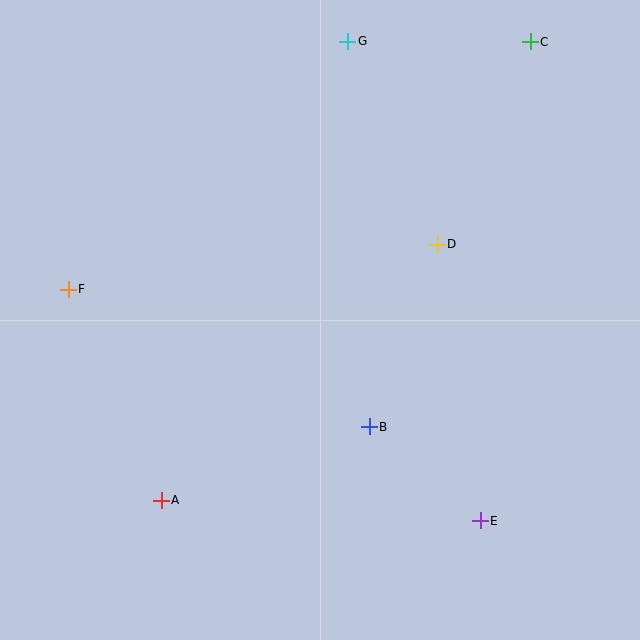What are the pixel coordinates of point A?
Point A is at (161, 500).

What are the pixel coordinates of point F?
Point F is at (68, 289).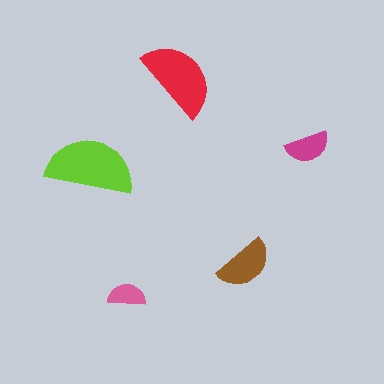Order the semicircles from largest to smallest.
the lime one, the red one, the brown one, the magenta one, the pink one.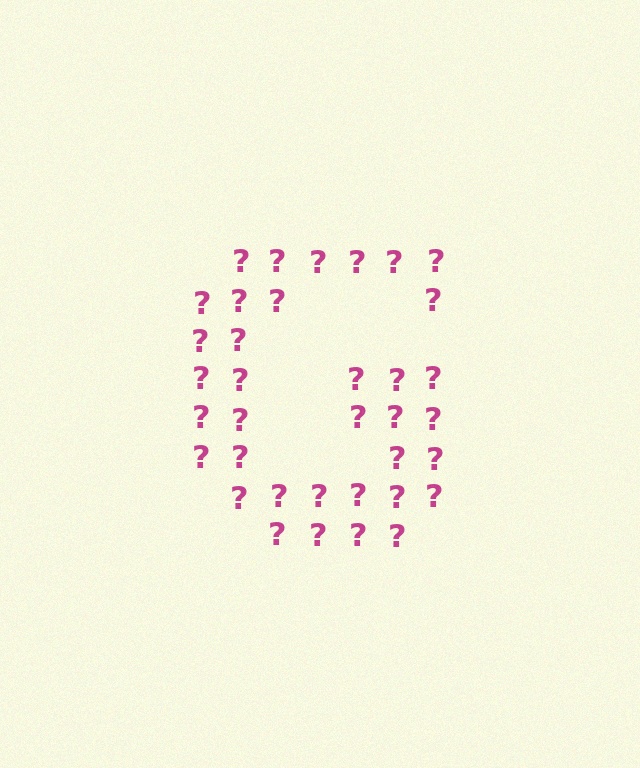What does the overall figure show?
The overall figure shows the letter G.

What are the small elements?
The small elements are question marks.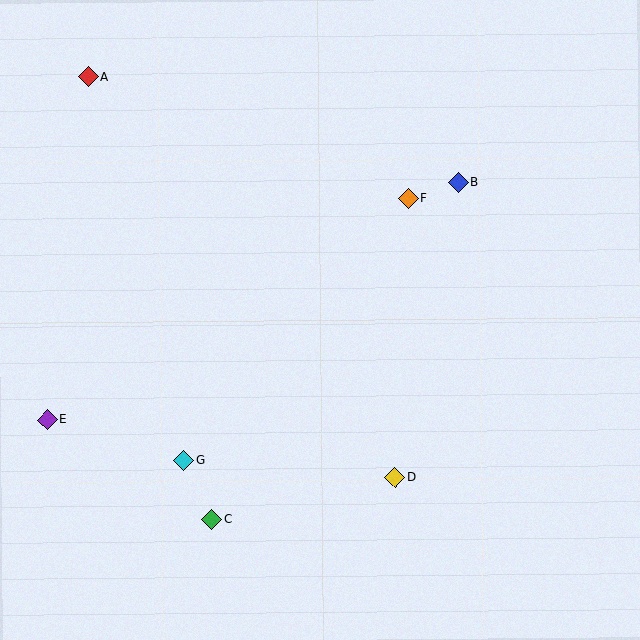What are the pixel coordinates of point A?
Point A is at (88, 77).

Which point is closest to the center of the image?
Point F at (408, 199) is closest to the center.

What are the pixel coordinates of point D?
Point D is at (395, 478).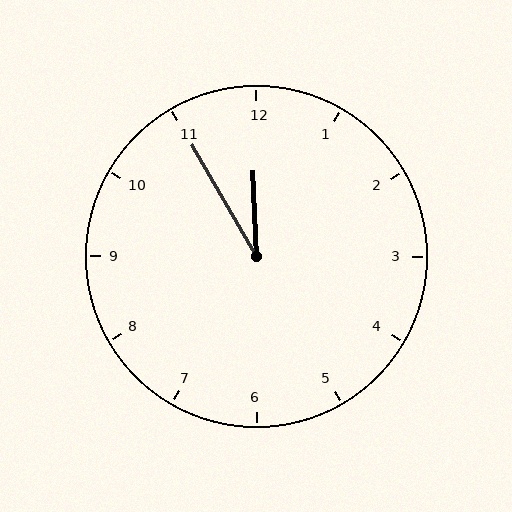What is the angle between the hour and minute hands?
Approximately 28 degrees.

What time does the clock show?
11:55.